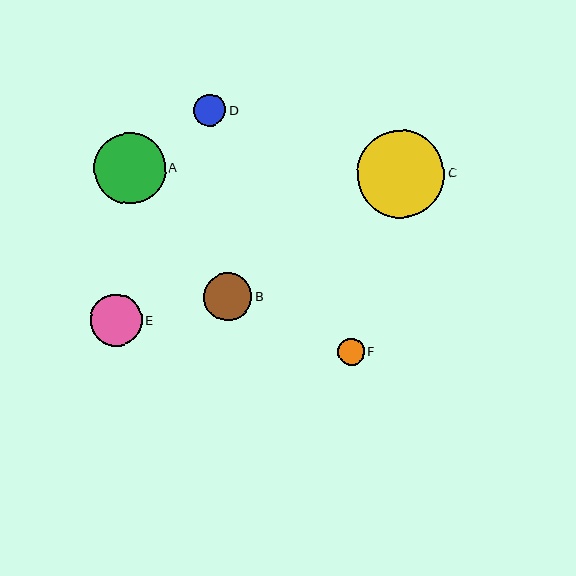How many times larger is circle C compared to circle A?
Circle C is approximately 1.2 times the size of circle A.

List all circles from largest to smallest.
From largest to smallest: C, A, E, B, D, F.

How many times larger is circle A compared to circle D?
Circle A is approximately 2.2 times the size of circle D.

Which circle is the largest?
Circle C is the largest with a size of approximately 88 pixels.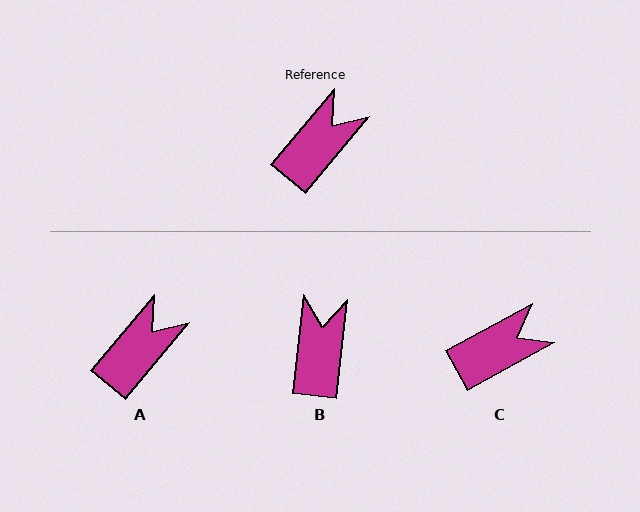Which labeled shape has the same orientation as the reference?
A.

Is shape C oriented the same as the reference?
No, it is off by about 21 degrees.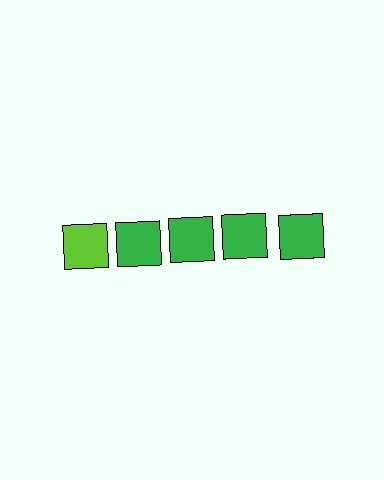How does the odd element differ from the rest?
It has a different color: lime instead of green.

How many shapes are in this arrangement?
There are 5 shapes arranged in a grid pattern.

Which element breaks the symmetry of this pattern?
The lime square in the top row, leftmost column breaks the symmetry. All other shapes are green squares.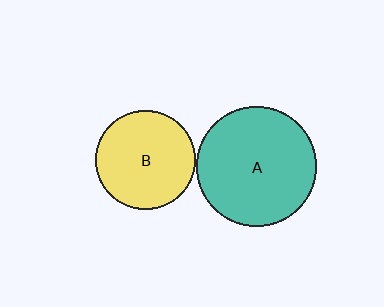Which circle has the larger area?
Circle A (teal).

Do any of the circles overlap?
No, none of the circles overlap.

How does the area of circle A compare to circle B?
Approximately 1.4 times.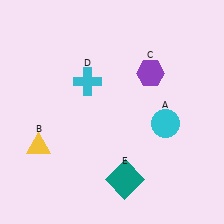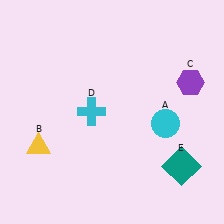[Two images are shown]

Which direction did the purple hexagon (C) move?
The purple hexagon (C) moved right.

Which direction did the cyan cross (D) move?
The cyan cross (D) moved down.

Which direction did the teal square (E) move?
The teal square (E) moved right.